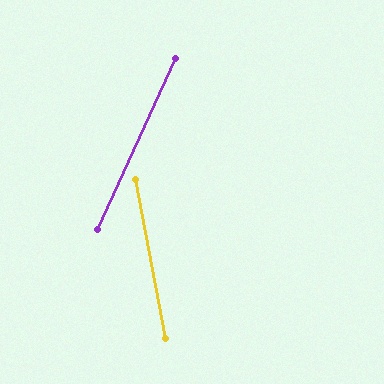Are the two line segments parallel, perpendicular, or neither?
Neither parallel nor perpendicular — they differ by about 35°.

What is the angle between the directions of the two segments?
Approximately 35 degrees.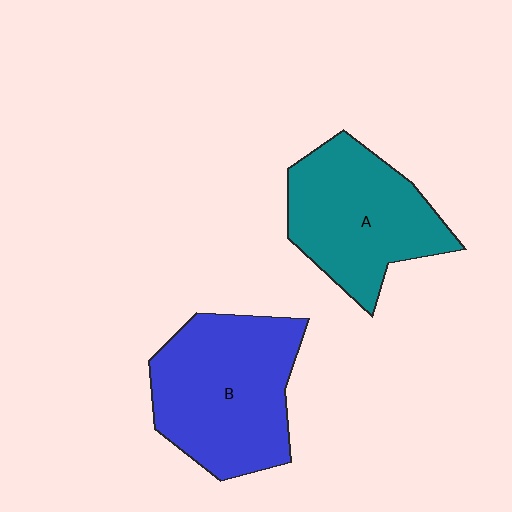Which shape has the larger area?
Shape B (blue).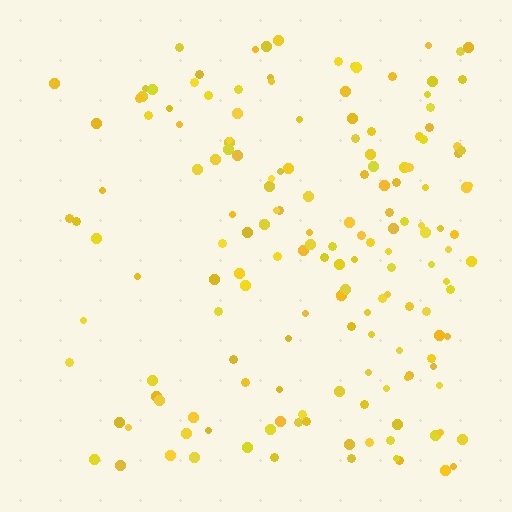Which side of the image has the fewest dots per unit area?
The left.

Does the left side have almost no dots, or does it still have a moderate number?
Still a moderate number, just noticeably fewer than the right.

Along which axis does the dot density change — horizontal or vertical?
Horizontal.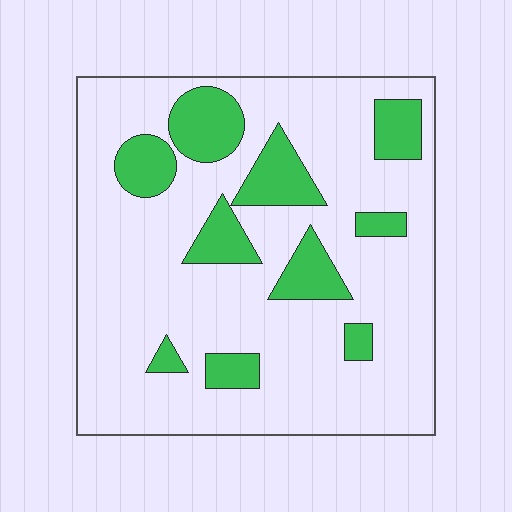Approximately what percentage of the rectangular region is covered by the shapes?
Approximately 20%.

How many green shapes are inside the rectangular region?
10.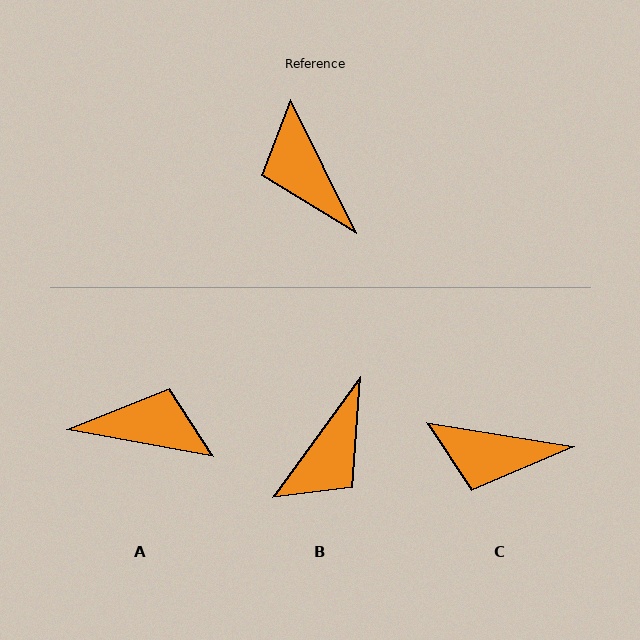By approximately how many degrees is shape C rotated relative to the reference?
Approximately 55 degrees counter-clockwise.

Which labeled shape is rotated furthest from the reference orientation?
A, about 127 degrees away.